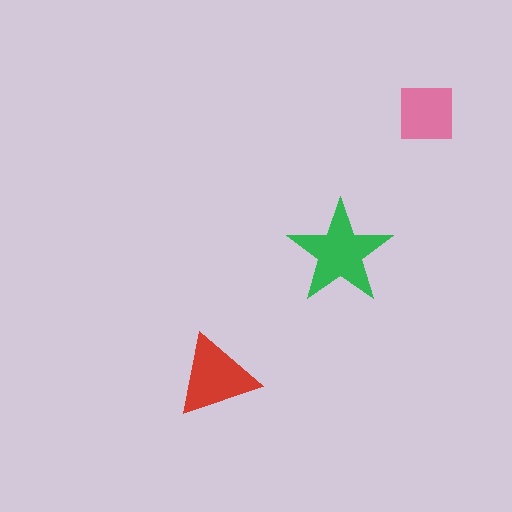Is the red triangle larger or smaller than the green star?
Smaller.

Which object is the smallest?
The pink square.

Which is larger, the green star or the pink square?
The green star.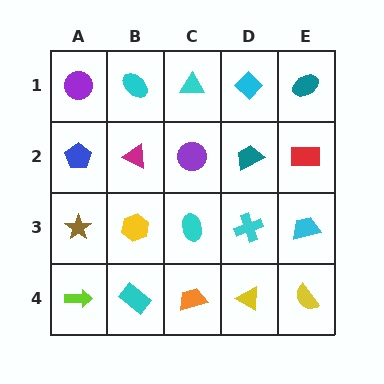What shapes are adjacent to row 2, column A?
A purple circle (row 1, column A), a brown star (row 3, column A), a magenta triangle (row 2, column B).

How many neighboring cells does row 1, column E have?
2.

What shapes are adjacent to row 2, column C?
A cyan triangle (row 1, column C), a cyan ellipse (row 3, column C), a magenta triangle (row 2, column B), a teal trapezoid (row 2, column D).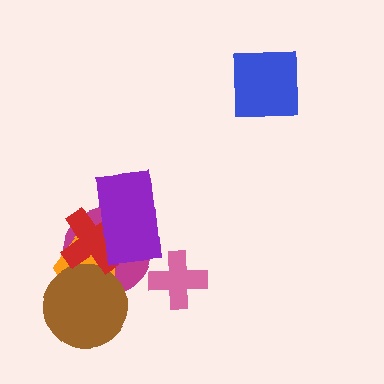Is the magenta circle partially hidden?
Yes, it is partially covered by another shape.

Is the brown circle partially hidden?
Yes, it is partially covered by another shape.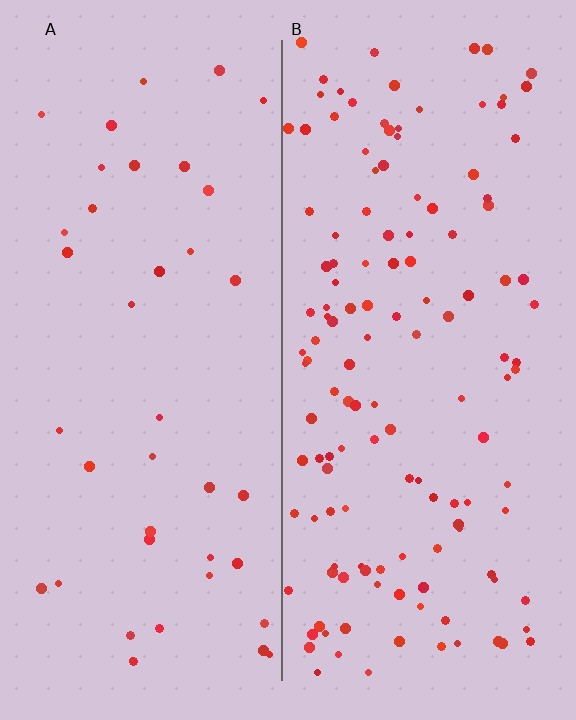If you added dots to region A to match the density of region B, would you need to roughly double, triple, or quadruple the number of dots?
Approximately triple.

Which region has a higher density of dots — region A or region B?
B (the right).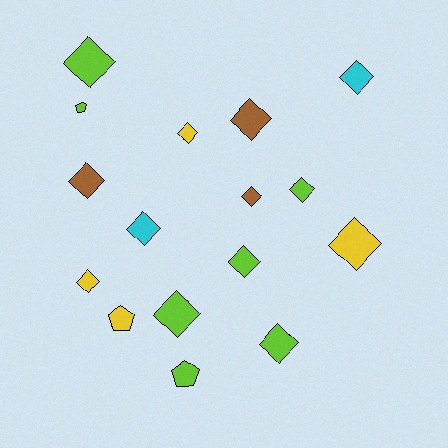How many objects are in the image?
There are 16 objects.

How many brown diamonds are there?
There are 3 brown diamonds.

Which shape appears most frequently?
Diamond, with 13 objects.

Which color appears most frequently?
Lime, with 7 objects.